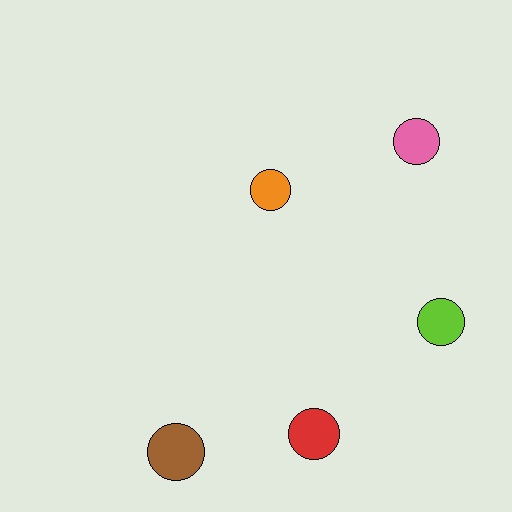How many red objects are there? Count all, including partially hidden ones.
There is 1 red object.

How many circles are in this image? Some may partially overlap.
There are 5 circles.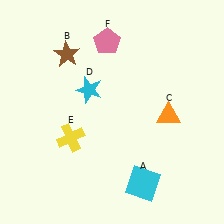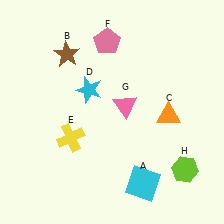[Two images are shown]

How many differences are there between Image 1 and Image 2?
There are 2 differences between the two images.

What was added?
A pink triangle (G), a lime hexagon (H) were added in Image 2.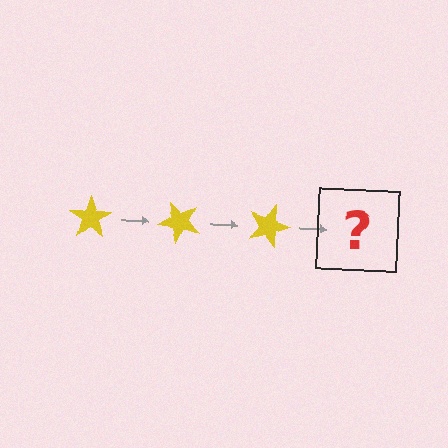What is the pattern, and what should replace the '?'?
The pattern is that the star rotates 45 degrees each step. The '?' should be a yellow star rotated 135 degrees.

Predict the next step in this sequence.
The next step is a yellow star rotated 135 degrees.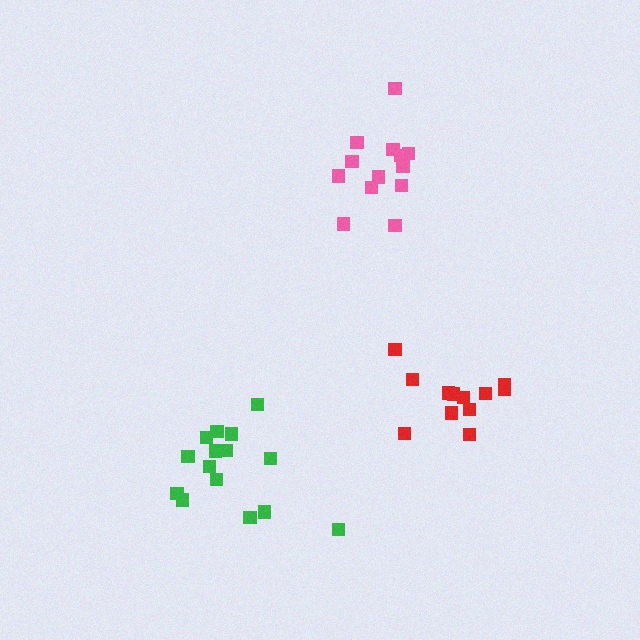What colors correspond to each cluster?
The clusters are colored: red, green, pink.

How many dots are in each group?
Group 1: 12 dots, Group 2: 15 dots, Group 3: 13 dots (40 total).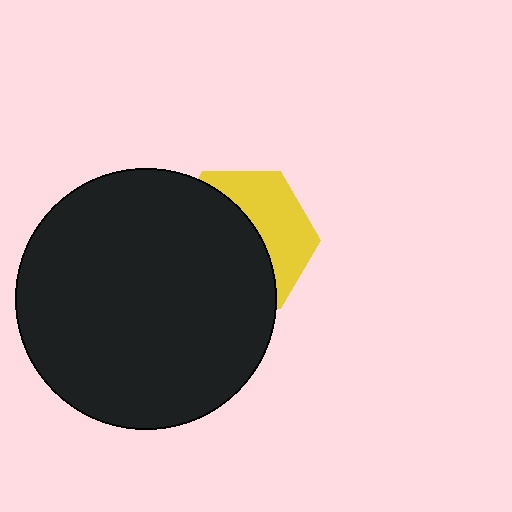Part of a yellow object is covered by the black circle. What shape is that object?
It is a hexagon.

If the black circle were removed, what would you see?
You would see the complete yellow hexagon.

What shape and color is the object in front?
The object in front is a black circle.